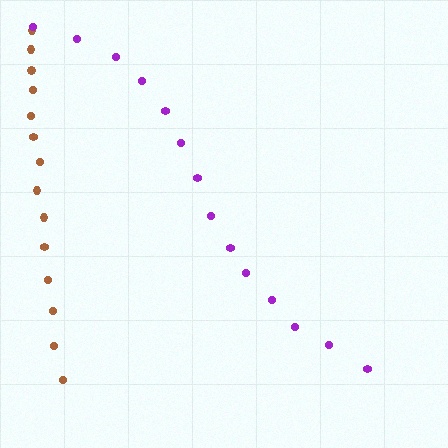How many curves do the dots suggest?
There are 2 distinct paths.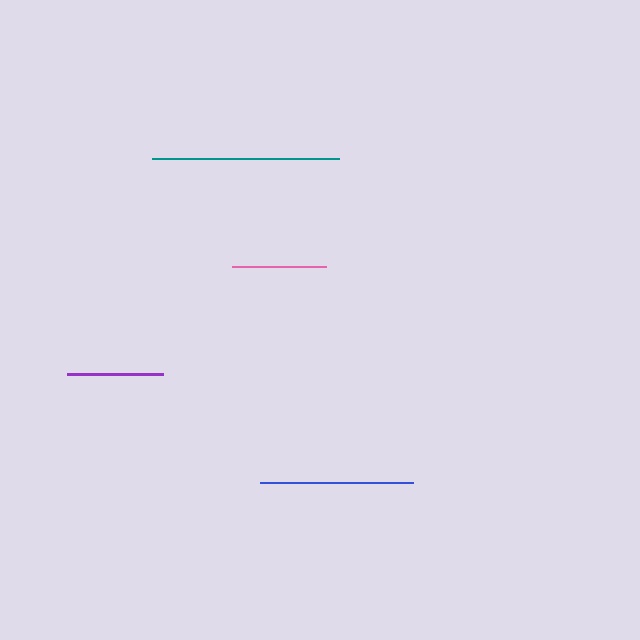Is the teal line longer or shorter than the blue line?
The teal line is longer than the blue line.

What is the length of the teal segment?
The teal segment is approximately 186 pixels long.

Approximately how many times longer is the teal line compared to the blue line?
The teal line is approximately 1.2 times the length of the blue line.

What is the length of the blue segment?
The blue segment is approximately 153 pixels long.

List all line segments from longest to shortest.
From longest to shortest: teal, blue, purple, pink.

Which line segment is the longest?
The teal line is the longest at approximately 186 pixels.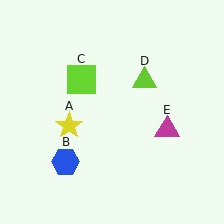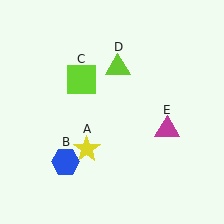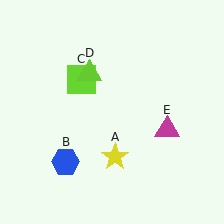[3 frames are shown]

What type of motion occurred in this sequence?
The yellow star (object A), lime triangle (object D) rotated counterclockwise around the center of the scene.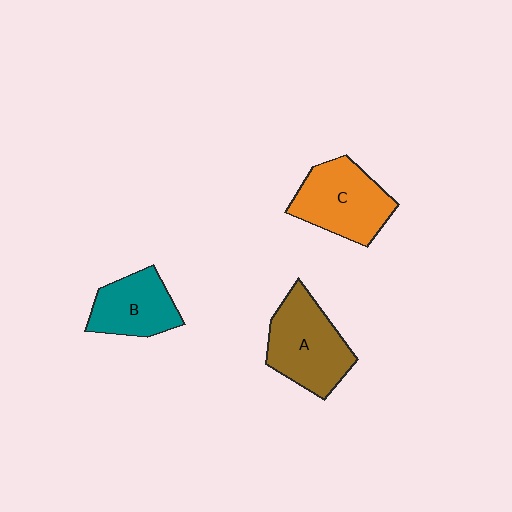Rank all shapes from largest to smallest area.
From largest to smallest: A (brown), C (orange), B (teal).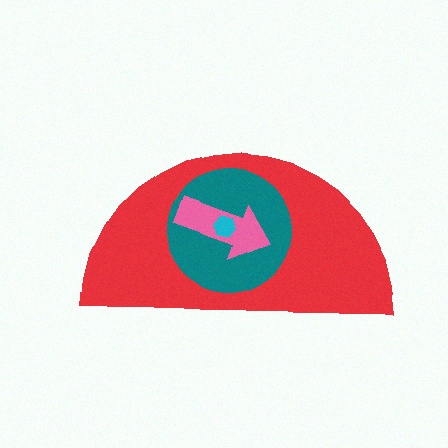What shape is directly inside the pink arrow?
The cyan hexagon.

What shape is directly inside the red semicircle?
The teal circle.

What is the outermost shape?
The red semicircle.